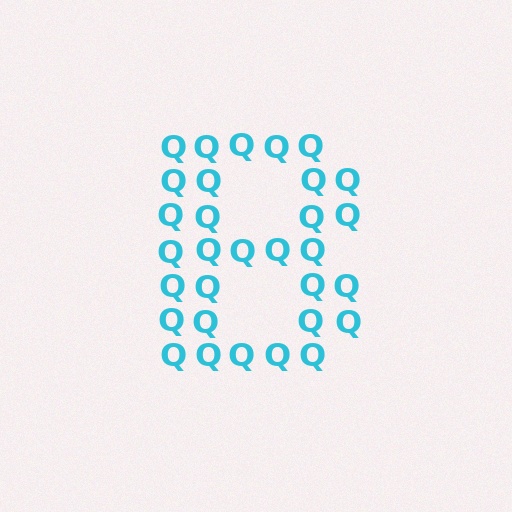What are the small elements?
The small elements are letter Q's.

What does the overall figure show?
The overall figure shows the letter B.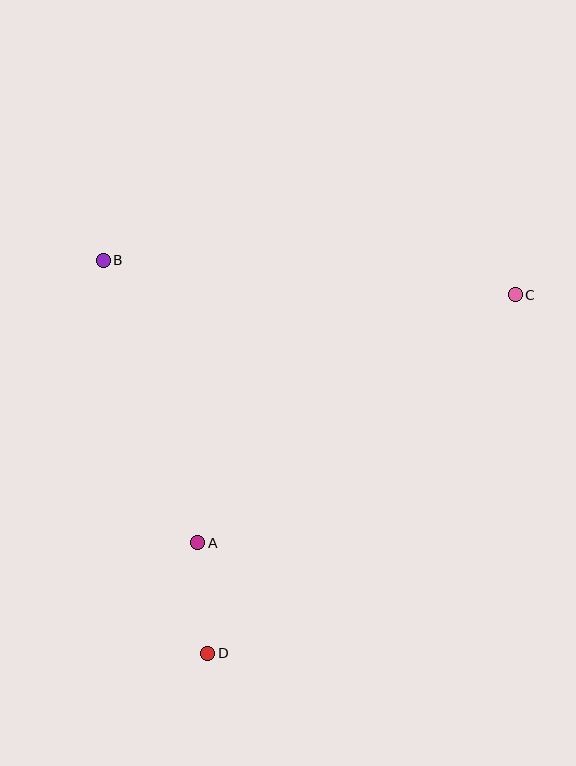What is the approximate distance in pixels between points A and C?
The distance between A and C is approximately 403 pixels.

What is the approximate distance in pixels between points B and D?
The distance between B and D is approximately 407 pixels.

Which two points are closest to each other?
Points A and D are closest to each other.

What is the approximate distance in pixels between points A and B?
The distance between A and B is approximately 298 pixels.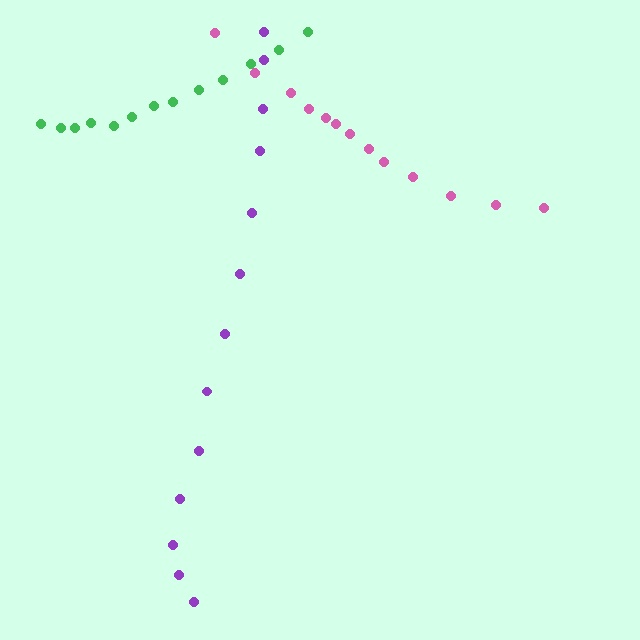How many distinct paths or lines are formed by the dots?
There are 3 distinct paths.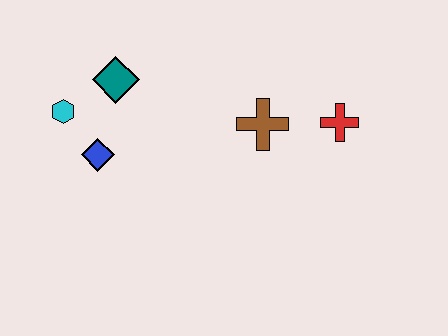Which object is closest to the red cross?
The brown cross is closest to the red cross.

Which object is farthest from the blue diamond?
The red cross is farthest from the blue diamond.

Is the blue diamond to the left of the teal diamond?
Yes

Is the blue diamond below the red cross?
Yes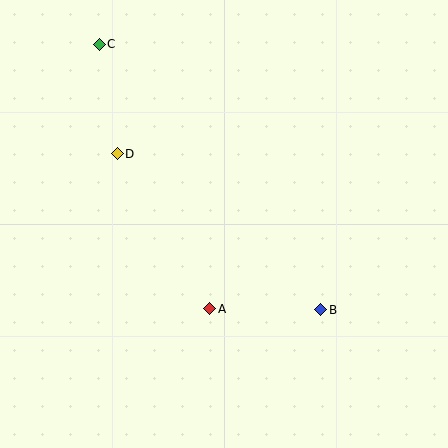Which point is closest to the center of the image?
Point A at (210, 309) is closest to the center.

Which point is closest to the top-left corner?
Point C is closest to the top-left corner.